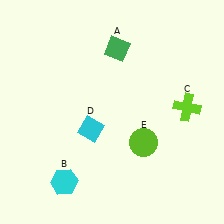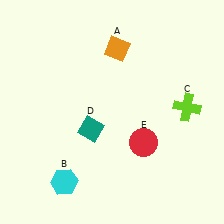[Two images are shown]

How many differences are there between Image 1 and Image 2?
There are 3 differences between the two images.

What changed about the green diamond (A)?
In Image 1, A is green. In Image 2, it changed to orange.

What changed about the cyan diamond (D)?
In Image 1, D is cyan. In Image 2, it changed to teal.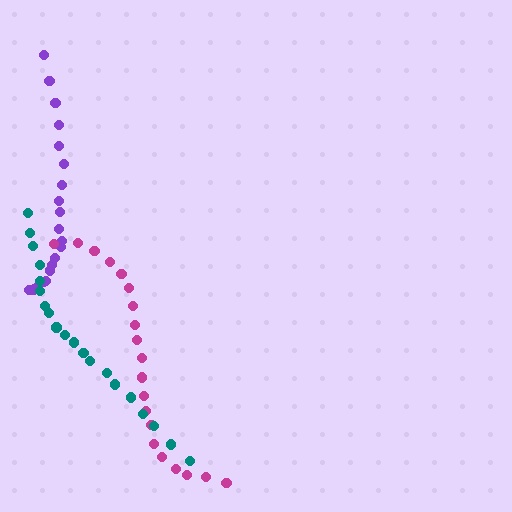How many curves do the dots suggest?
There are 3 distinct paths.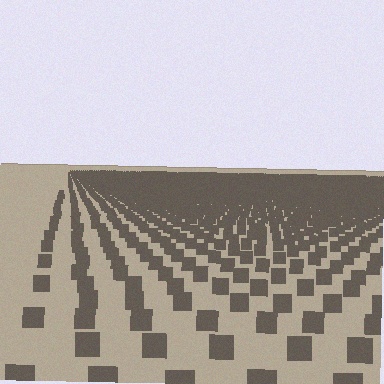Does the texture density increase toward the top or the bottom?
Density increases toward the top.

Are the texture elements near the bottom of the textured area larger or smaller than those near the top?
Larger. Near the bottom, elements are closer to the viewer and appear at a bigger on-screen size.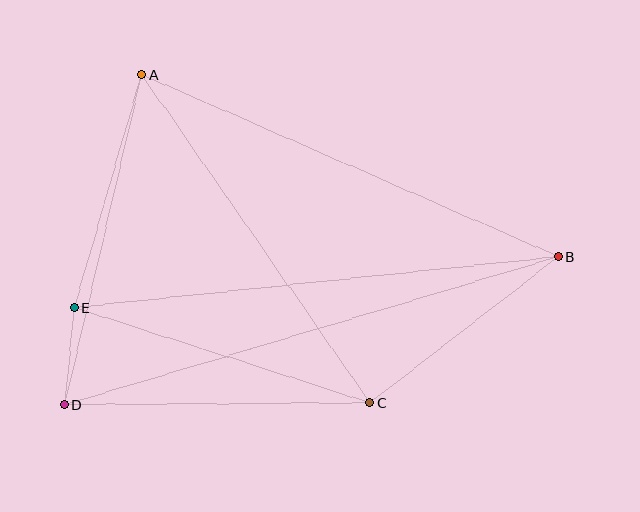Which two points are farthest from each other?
Points B and D are farthest from each other.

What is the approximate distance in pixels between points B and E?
The distance between B and E is approximately 487 pixels.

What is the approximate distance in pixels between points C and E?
The distance between C and E is approximately 311 pixels.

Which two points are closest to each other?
Points D and E are closest to each other.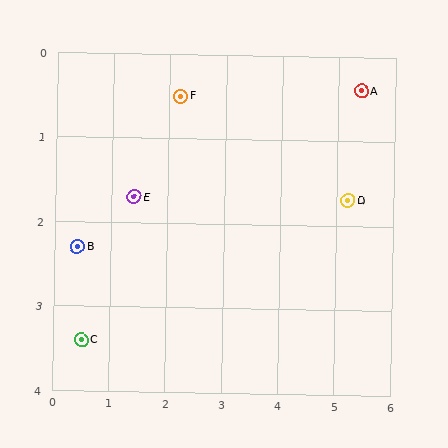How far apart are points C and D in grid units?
Points C and D are about 5.0 grid units apart.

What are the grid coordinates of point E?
Point E is at approximately (1.4, 1.7).